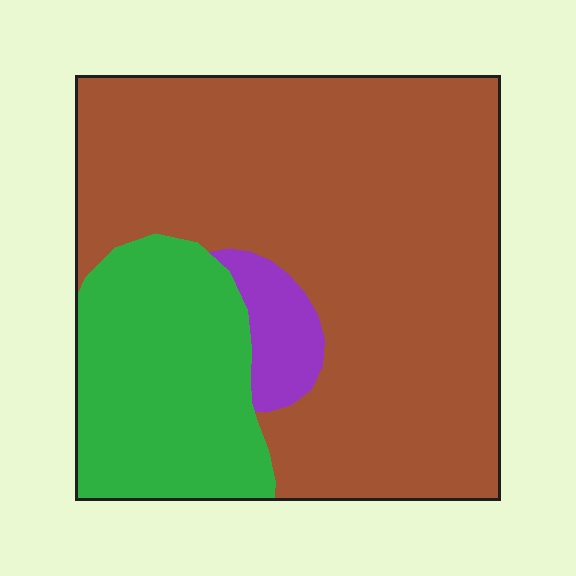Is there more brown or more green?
Brown.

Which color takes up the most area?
Brown, at roughly 70%.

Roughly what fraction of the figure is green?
Green covers around 25% of the figure.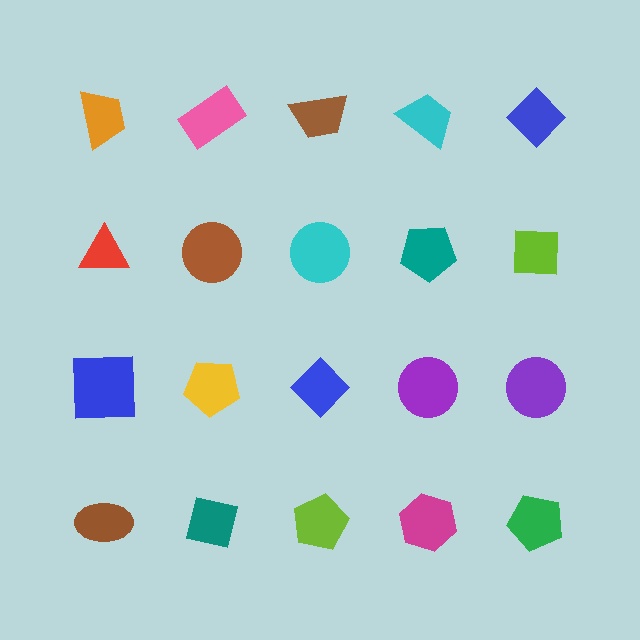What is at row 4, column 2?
A teal square.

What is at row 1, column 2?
A pink rectangle.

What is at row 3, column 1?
A blue square.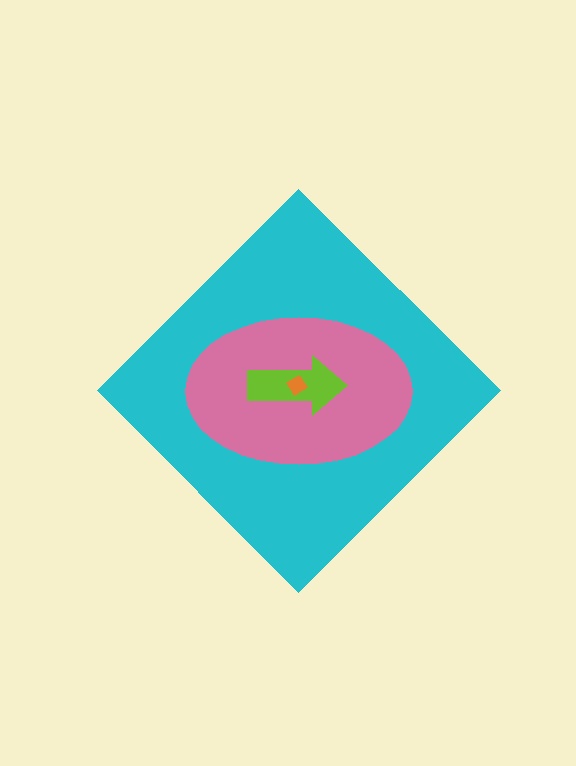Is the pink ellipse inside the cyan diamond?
Yes.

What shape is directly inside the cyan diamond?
The pink ellipse.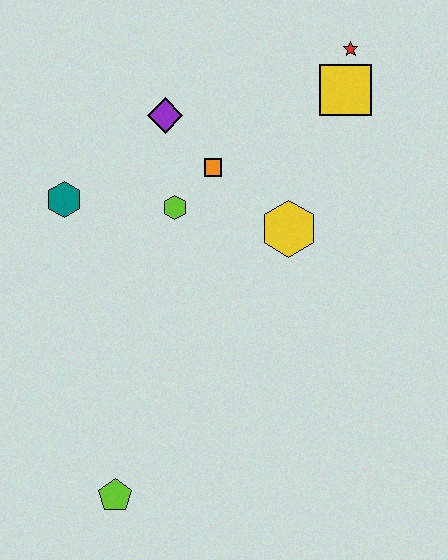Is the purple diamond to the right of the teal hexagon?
Yes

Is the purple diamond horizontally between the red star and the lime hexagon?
No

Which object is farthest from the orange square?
The lime pentagon is farthest from the orange square.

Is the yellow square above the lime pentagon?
Yes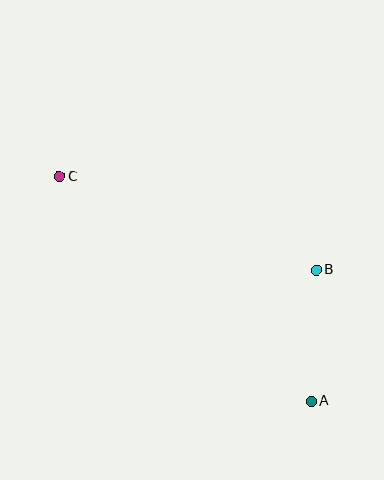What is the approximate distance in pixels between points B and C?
The distance between B and C is approximately 273 pixels.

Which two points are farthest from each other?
Points A and C are farthest from each other.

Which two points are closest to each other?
Points A and B are closest to each other.